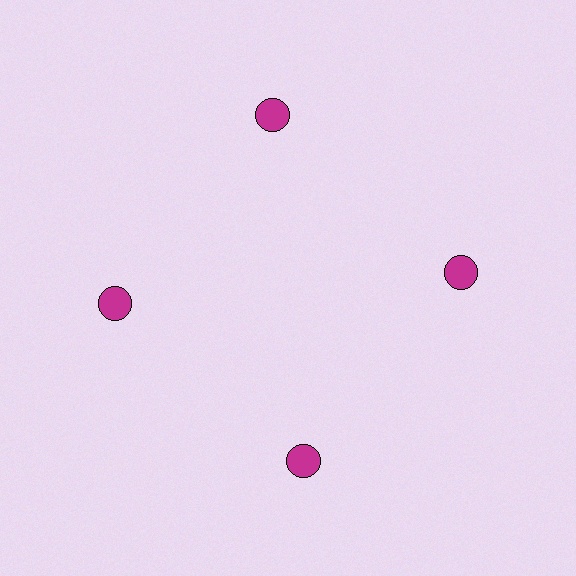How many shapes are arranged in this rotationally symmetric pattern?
There are 4 shapes, arranged in 4 groups of 1.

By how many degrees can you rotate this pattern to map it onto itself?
The pattern maps onto itself every 90 degrees of rotation.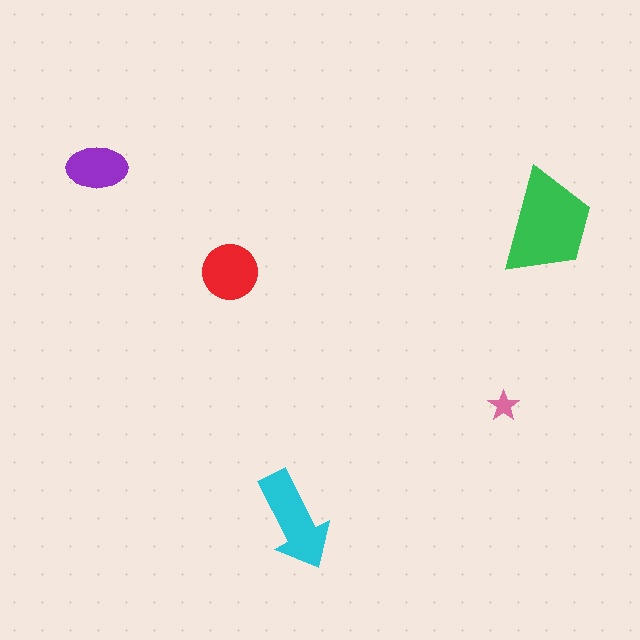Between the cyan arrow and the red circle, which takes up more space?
The cyan arrow.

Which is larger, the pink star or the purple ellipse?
The purple ellipse.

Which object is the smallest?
The pink star.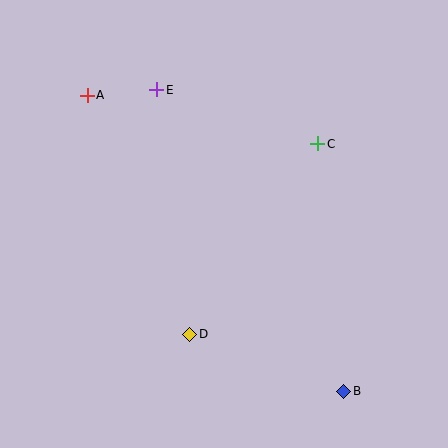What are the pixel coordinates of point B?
Point B is at (344, 391).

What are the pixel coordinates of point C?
Point C is at (318, 144).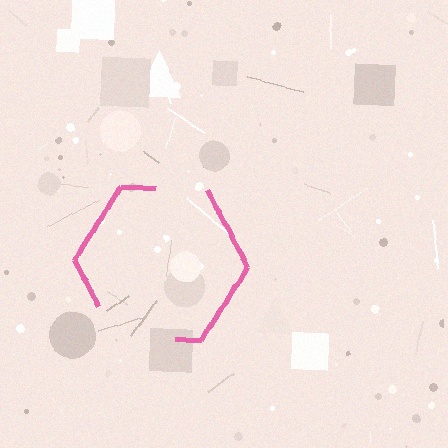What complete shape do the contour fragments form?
The contour fragments form a hexagon.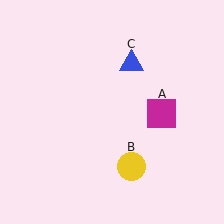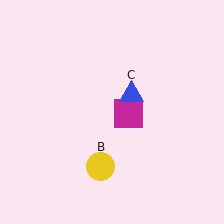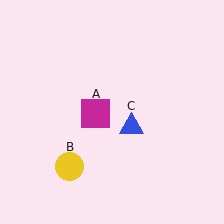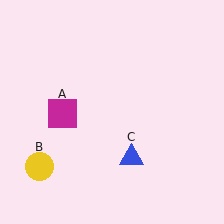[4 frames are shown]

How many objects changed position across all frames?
3 objects changed position: magenta square (object A), yellow circle (object B), blue triangle (object C).